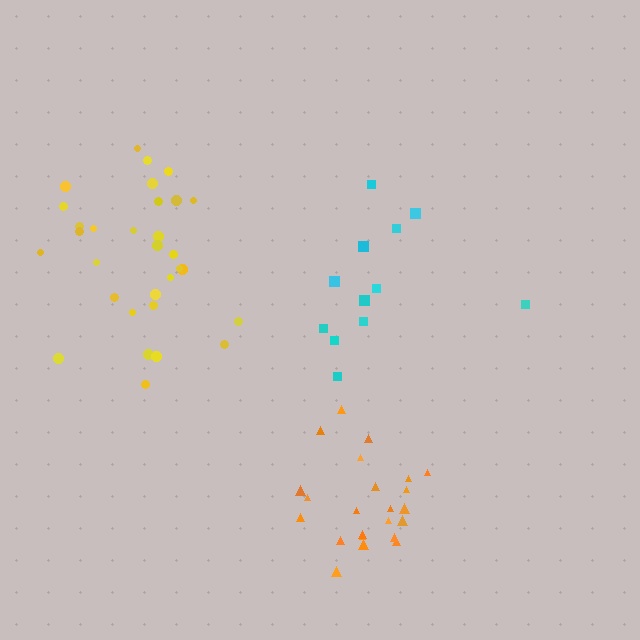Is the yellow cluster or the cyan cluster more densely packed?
Yellow.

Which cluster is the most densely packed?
Orange.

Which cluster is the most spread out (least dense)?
Cyan.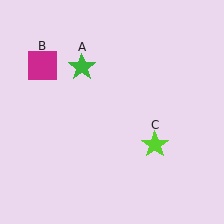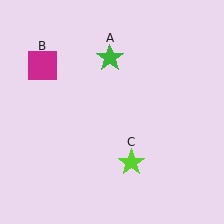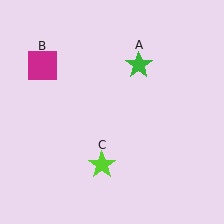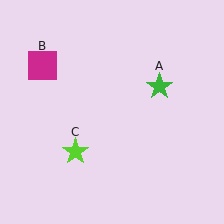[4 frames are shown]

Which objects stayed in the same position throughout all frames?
Magenta square (object B) remained stationary.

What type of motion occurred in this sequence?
The green star (object A), lime star (object C) rotated clockwise around the center of the scene.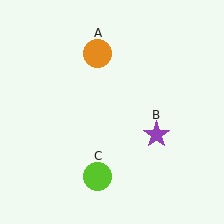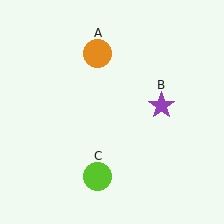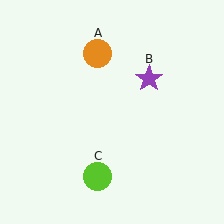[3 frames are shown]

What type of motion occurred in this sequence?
The purple star (object B) rotated counterclockwise around the center of the scene.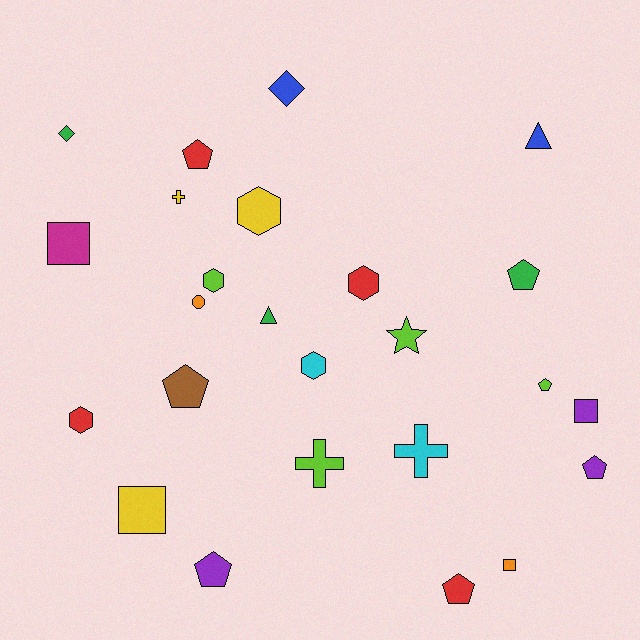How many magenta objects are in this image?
There is 1 magenta object.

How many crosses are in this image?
There are 3 crosses.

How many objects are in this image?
There are 25 objects.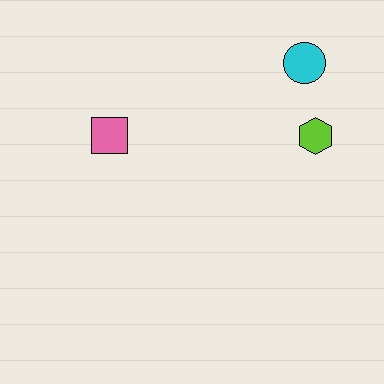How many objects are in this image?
There are 3 objects.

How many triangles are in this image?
There are no triangles.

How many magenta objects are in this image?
There are no magenta objects.